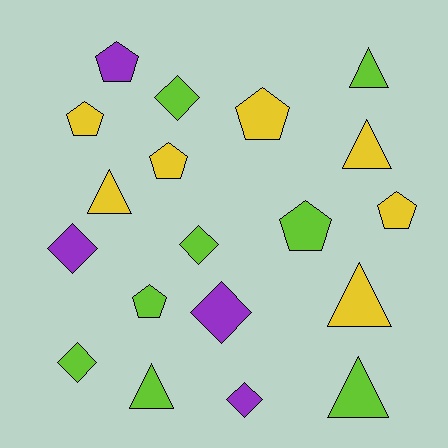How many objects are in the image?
There are 19 objects.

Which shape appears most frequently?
Pentagon, with 7 objects.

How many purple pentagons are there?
There is 1 purple pentagon.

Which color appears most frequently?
Lime, with 8 objects.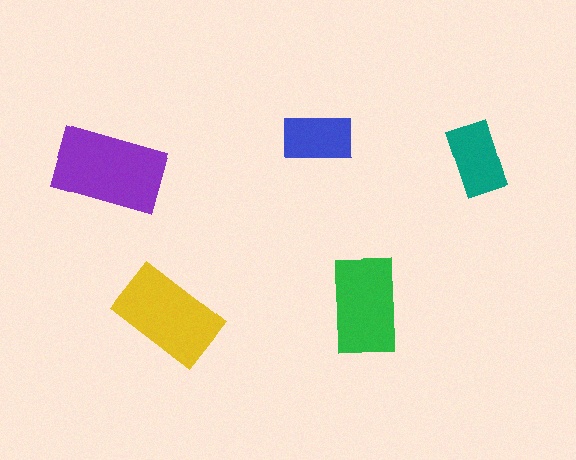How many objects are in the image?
There are 5 objects in the image.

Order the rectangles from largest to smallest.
the purple one, the yellow one, the green one, the teal one, the blue one.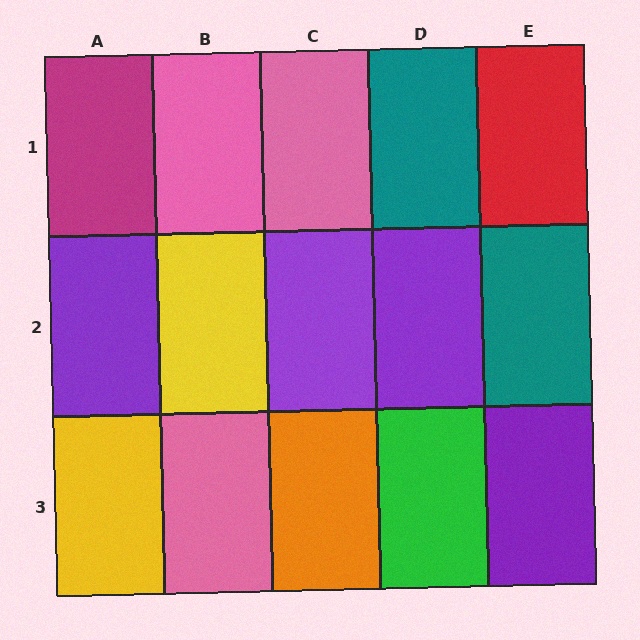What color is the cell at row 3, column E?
Purple.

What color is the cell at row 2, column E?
Teal.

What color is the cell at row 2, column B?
Yellow.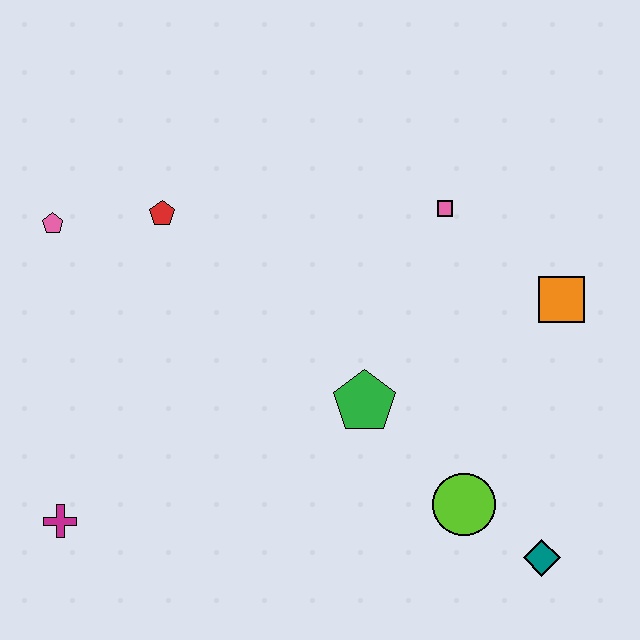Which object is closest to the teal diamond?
The lime circle is closest to the teal diamond.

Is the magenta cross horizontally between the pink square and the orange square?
No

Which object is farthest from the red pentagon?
The teal diamond is farthest from the red pentagon.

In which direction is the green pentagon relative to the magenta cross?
The green pentagon is to the right of the magenta cross.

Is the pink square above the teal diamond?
Yes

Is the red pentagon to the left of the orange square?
Yes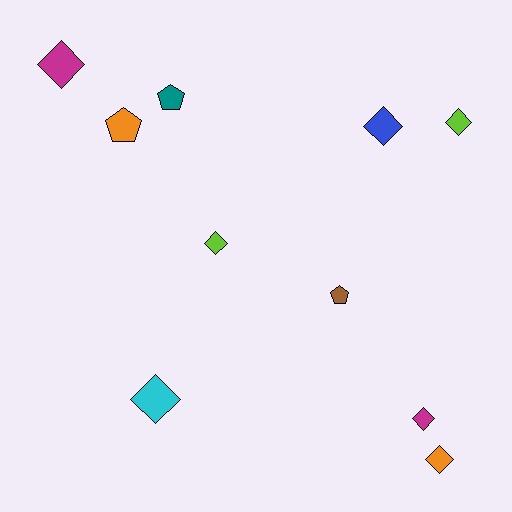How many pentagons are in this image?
There are 3 pentagons.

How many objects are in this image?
There are 10 objects.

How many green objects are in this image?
There are no green objects.